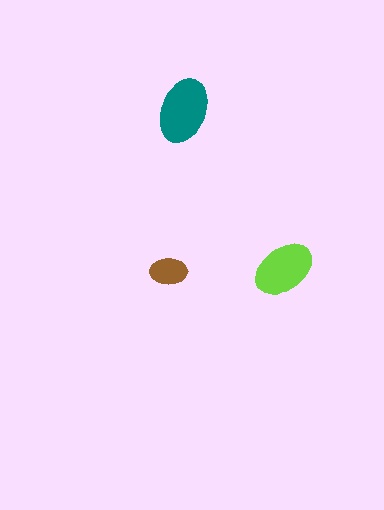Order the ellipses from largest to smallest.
the teal one, the lime one, the brown one.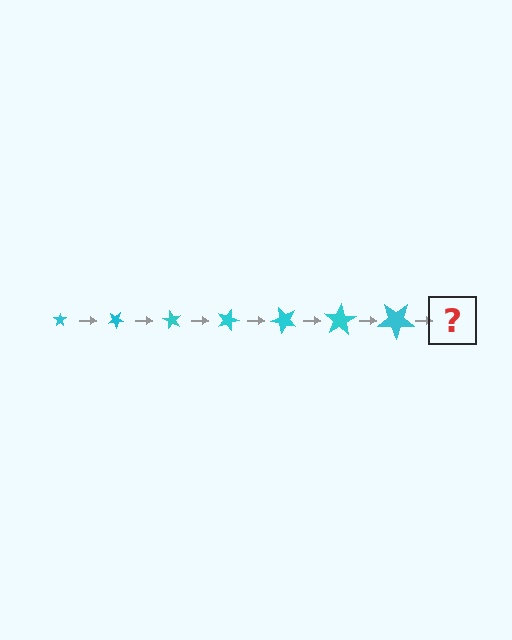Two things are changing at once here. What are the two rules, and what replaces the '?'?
The two rules are that the star grows larger each step and it rotates 30 degrees each step. The '?' should be a star, larger than the previous one and rotated 210 degrees from the start.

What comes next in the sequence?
The next element should be a star, larger than the previous one and rotated 210 degrees from the start.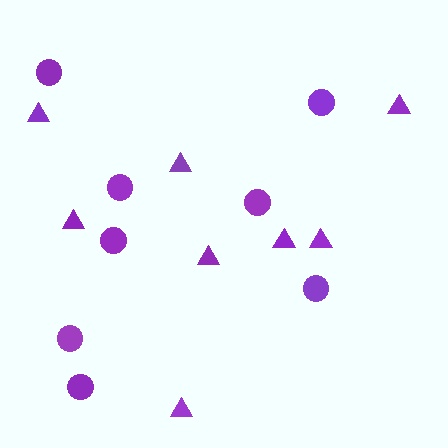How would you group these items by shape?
There are 2 groups: one group of triangles (8) and one group of circles (8).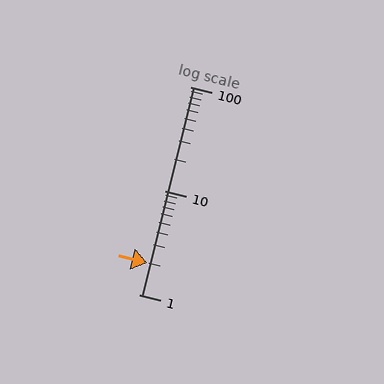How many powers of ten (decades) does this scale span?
The scale spans 2 decades, from 1 to 100.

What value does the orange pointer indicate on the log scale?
The pointer indicates approximately 2.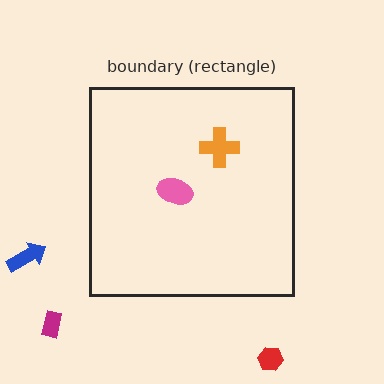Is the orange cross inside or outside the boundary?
Inside.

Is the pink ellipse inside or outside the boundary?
Inside.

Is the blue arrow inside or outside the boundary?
Outside.